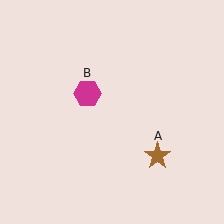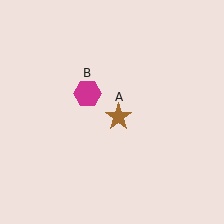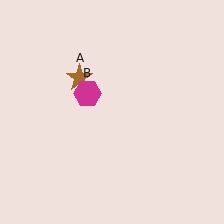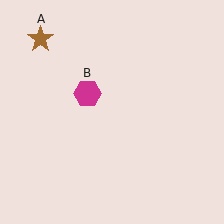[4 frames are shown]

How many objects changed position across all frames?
1 object changed position: brown star (object A).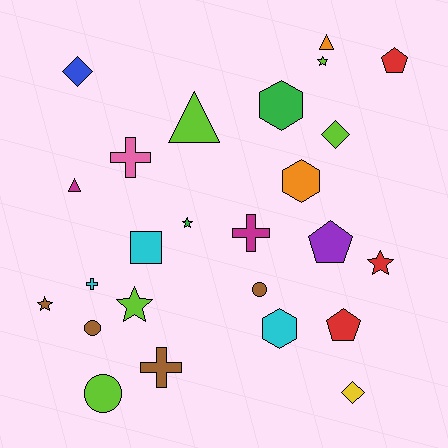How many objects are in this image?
There are 25 objects.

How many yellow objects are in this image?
There is 1 yellow object.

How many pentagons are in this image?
There are 3 pentagons.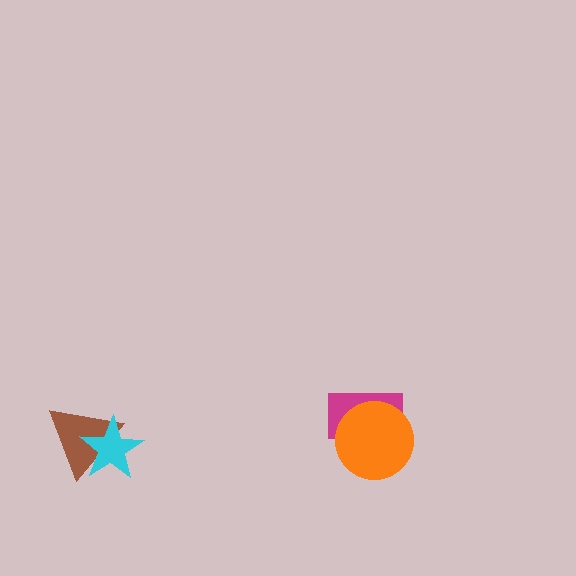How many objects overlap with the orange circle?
1 object overlaps with the orange circle.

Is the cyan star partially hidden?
No, no other shape covers it.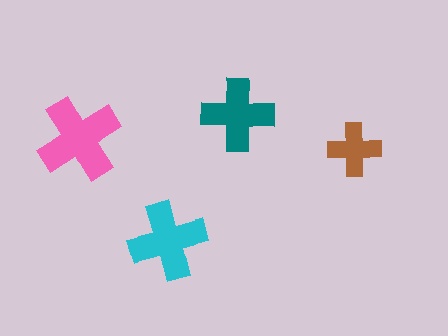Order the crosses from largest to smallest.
the pink one, the cyan one, the teal one, the brown one.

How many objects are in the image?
There are 4 objects in the image.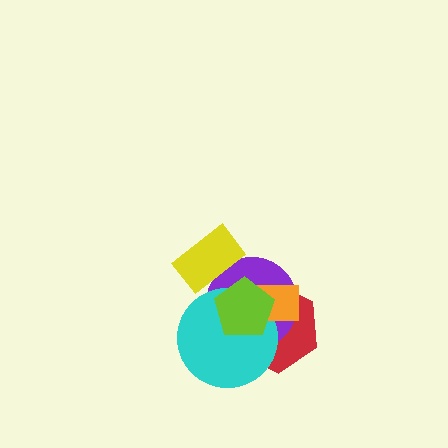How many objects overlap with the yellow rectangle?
1 object overlaps with the yellow rectangle.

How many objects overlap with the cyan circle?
4 objects overlap with the cyan circle.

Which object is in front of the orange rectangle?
The lime pentagon is in front of the orange rectangle.